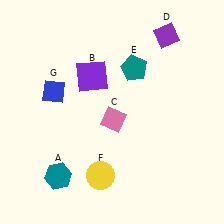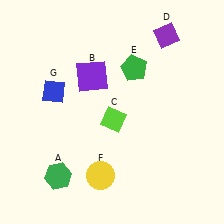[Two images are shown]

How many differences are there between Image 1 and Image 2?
There are 3 differences between the two images.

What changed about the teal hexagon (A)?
In Image 1, A is teal. In Image 2, it changed to green.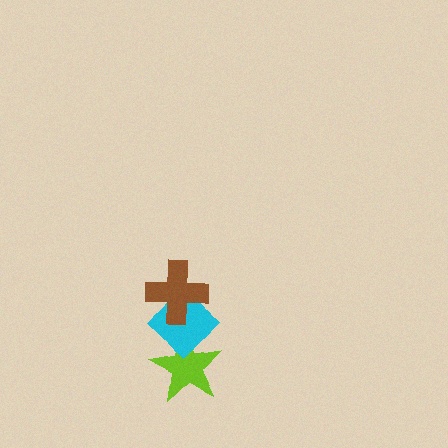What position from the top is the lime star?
The lime star is 3rd from the top.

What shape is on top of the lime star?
The cyan diamond is on top of the lime star.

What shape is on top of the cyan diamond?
The brown cross is on top of the cyan diamond.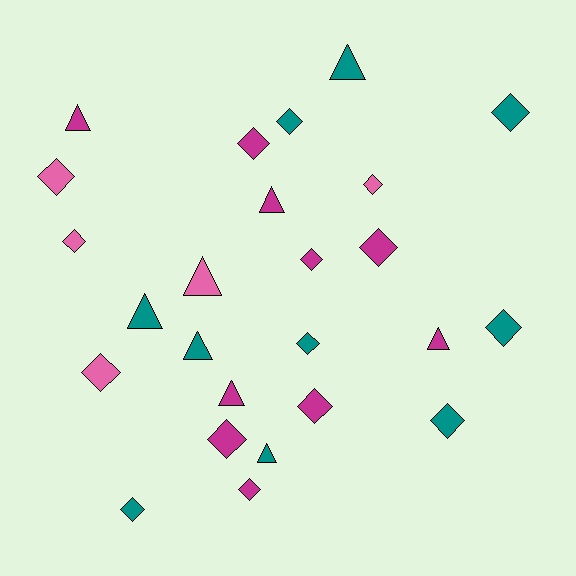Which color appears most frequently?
Magenta, with 10 objects.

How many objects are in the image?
There are 25 objects.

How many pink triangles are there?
There is 1 pink triangle.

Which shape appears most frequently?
Diamond, with 16 objects.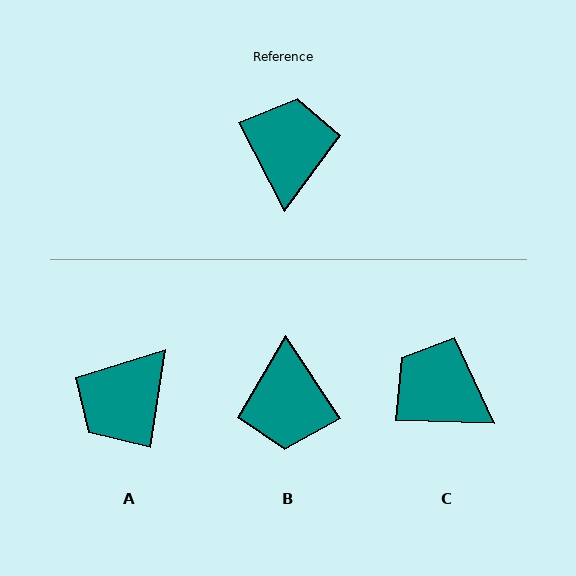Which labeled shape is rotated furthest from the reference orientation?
B, about 174 degrees away.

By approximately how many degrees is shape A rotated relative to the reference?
Approximately 144 degrees counter-clockwise.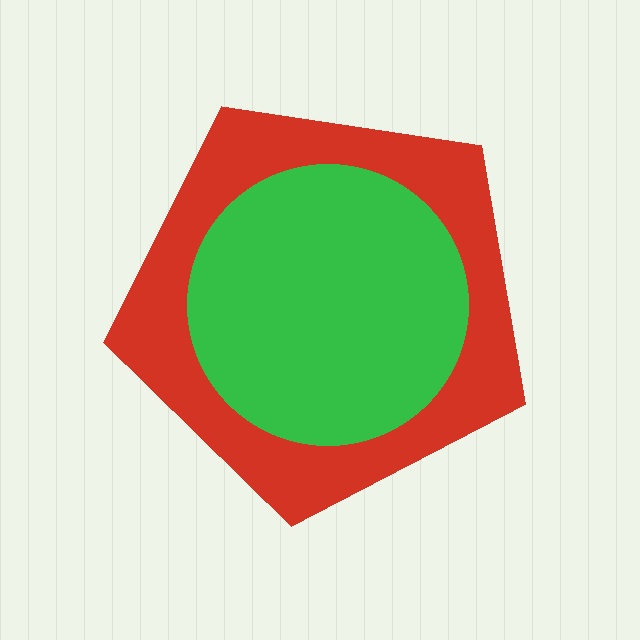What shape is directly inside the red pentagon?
The green circle.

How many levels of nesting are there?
2.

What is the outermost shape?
The red pentagon.